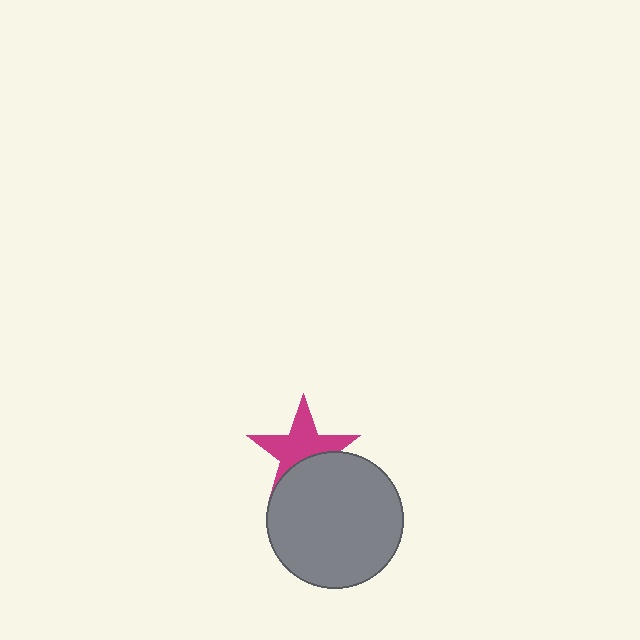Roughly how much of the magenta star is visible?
About half of it is visible (roughly 63%).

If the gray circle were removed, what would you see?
You would see the complete magenta star.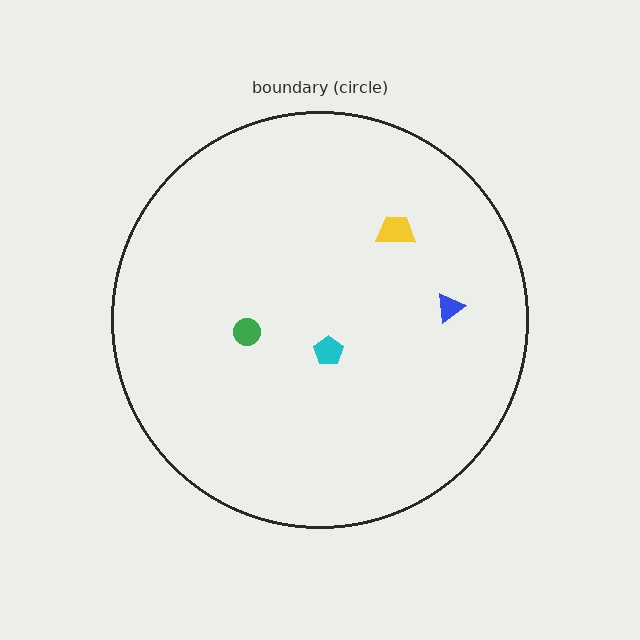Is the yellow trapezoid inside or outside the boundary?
Inside.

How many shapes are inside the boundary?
4 inside, 0 outside.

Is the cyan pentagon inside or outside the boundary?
Inside.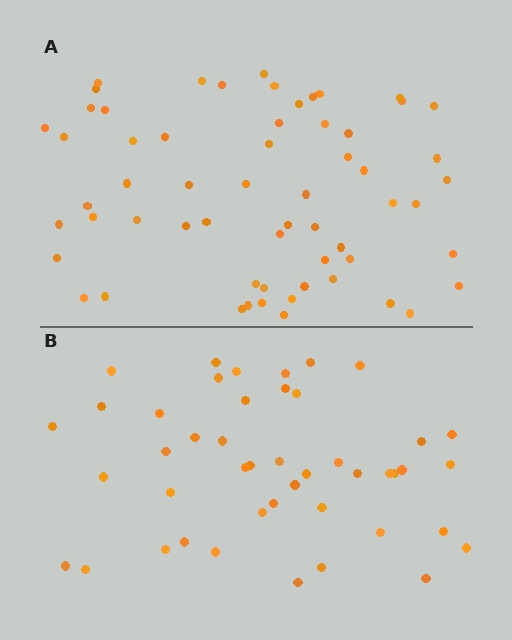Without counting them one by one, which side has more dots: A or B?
Region A (the top region) has more dots.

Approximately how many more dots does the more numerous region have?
Region A has approximately 15 more dots than region B.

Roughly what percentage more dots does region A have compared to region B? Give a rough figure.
About 35% more.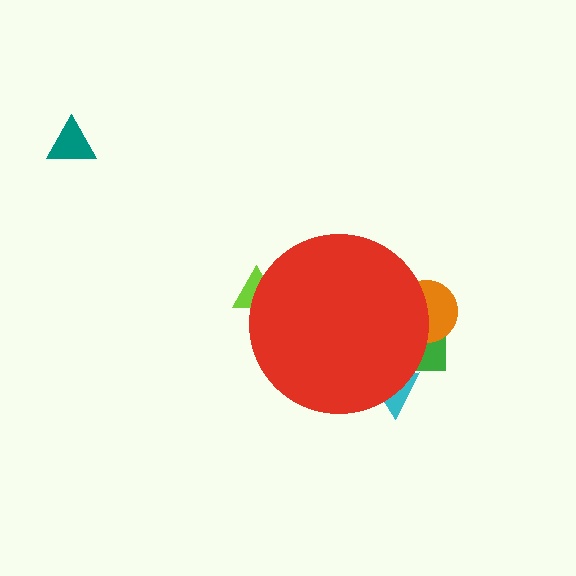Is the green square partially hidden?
Yes, the green square is partially hidden behind the red circle.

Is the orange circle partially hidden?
Yes, the orange circle is partially hidden behind the red circle.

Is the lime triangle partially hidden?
Yes, the lime triangle is partially hidden behind the red circle.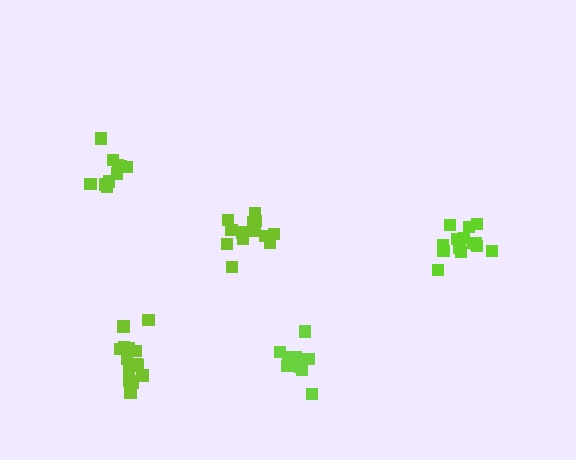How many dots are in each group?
Group 1: 14 dots, Group 2: 10 dots, Group 3: 10 dots, Group 4: 14 dots, Group 5: 13 dots (61 total).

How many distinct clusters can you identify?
There are 5 distinct clusters.